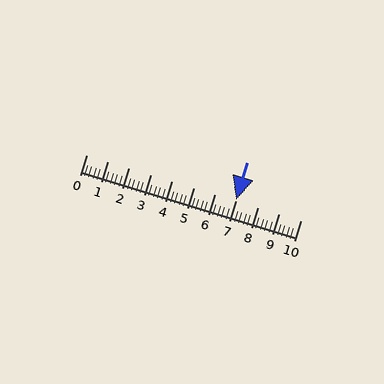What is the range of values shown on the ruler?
The ruler shows values from 0 to 10.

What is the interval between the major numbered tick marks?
The major tick marks are spaced 1 units apart.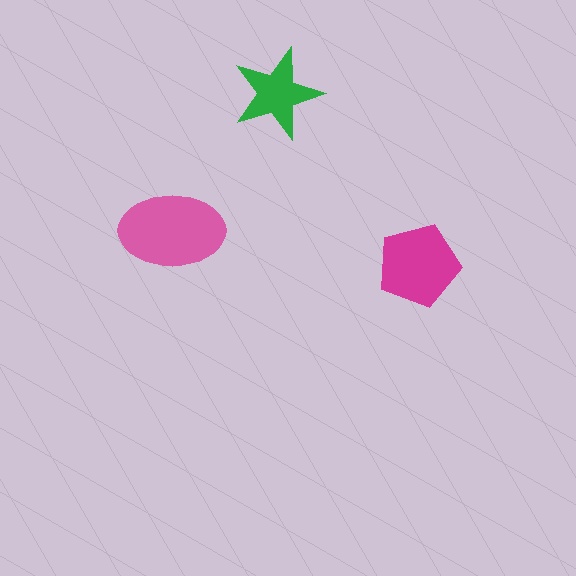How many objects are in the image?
There are 3 objects in the image.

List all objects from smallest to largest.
The green star, the magenta pentagon, the pink ellipse.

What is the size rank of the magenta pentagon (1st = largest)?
2nd.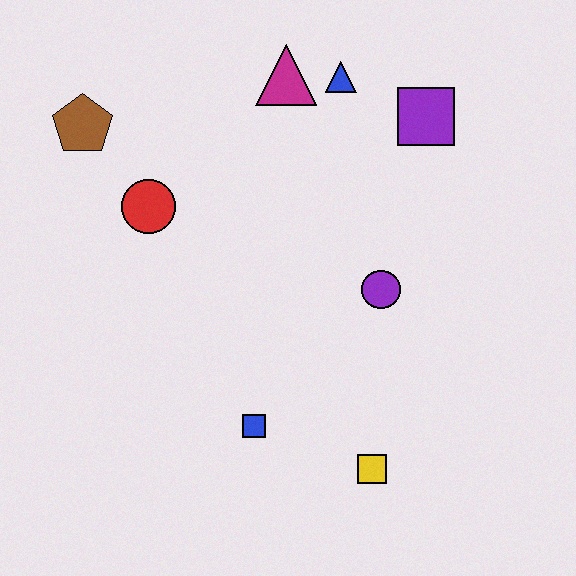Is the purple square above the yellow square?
Yes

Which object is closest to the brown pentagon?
The red circle is closest to the brown pentagon.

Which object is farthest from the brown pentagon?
The yellow square is farthest from the brown pentagon.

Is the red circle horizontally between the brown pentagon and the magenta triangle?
Yes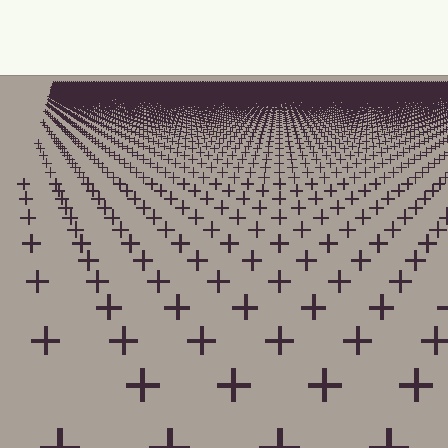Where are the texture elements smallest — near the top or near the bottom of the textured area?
Near the top.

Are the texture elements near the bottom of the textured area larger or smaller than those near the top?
Larger. Near the bottom, elements are closer to the viewer and appear at a bigger on-screen size.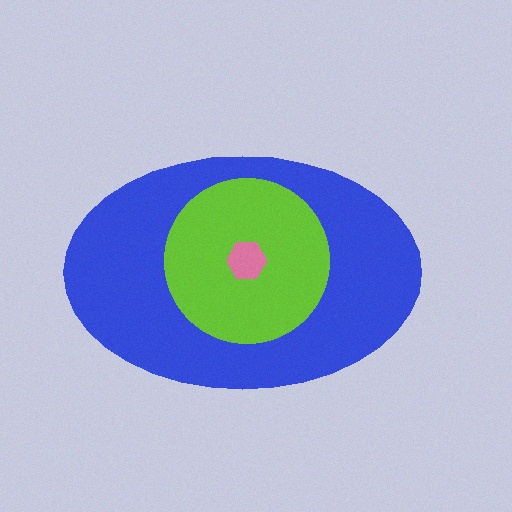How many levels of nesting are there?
3.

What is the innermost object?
The pink hexagon.